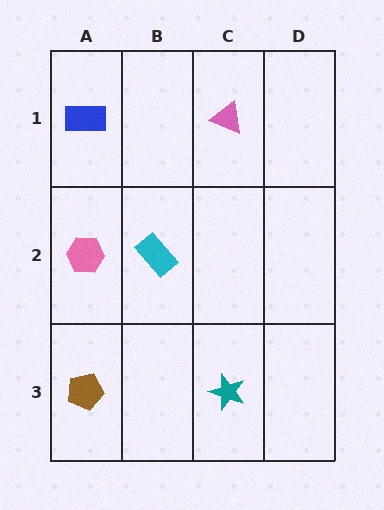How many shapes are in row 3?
2 shapes.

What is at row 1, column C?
A pink triangle.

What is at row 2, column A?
A pink hexagon.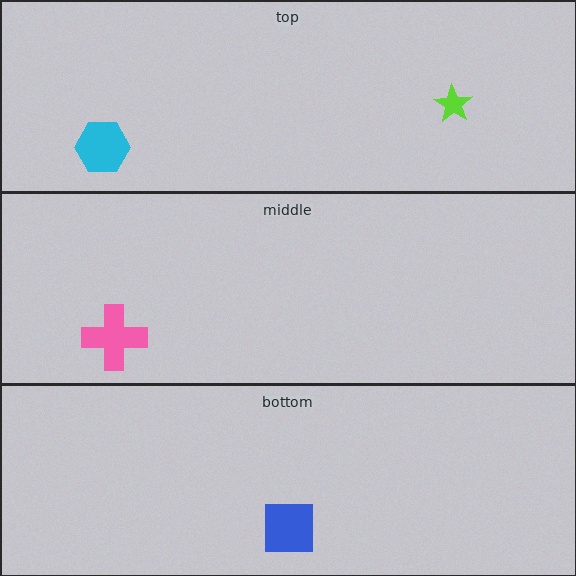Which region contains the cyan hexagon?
The top region.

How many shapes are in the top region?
2.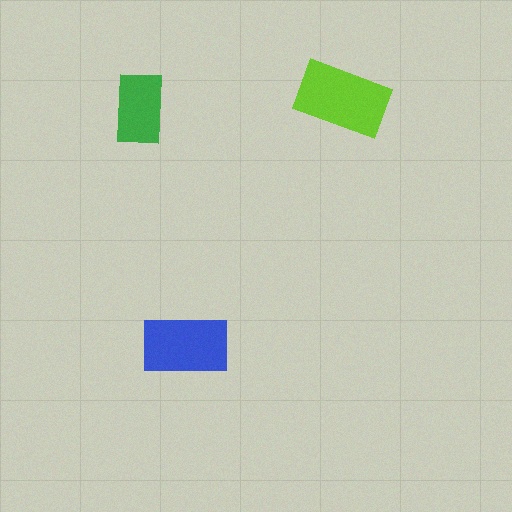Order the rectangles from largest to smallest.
the lime one, the blue one, the green one.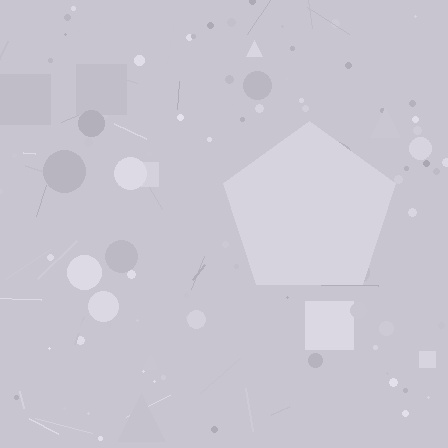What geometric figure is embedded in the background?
A pentagon is embedded in the background.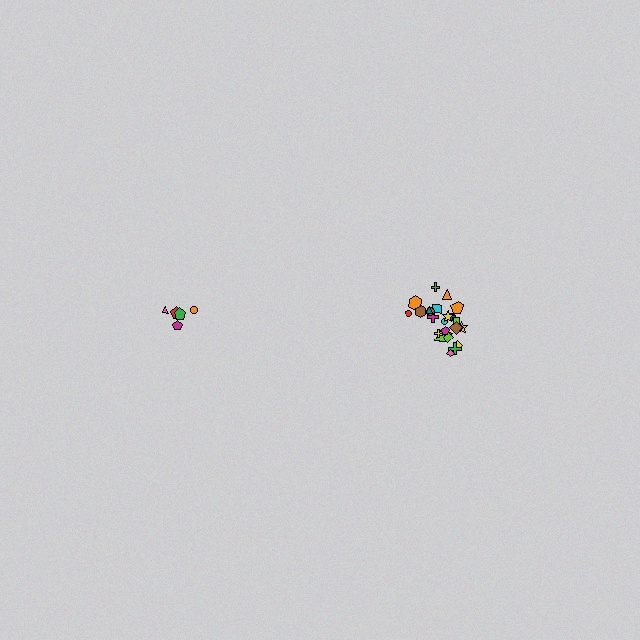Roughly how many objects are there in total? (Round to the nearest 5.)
Roughly 30 objects in total.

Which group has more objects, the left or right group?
The right group.